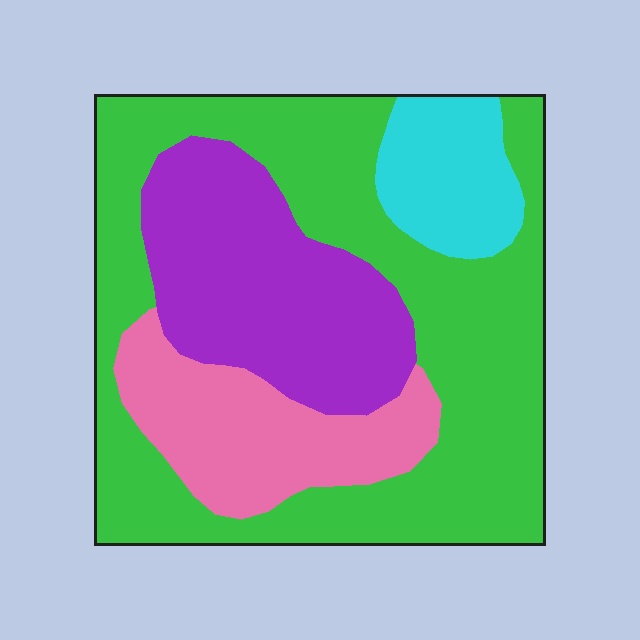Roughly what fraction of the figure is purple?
Purple covers 24% of the figure.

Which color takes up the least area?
Cyan, at roughly 10%.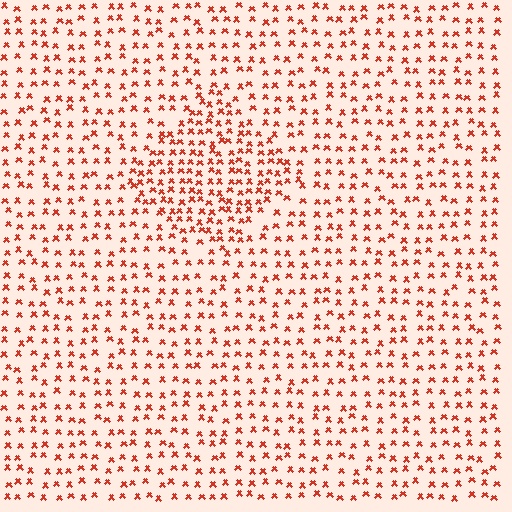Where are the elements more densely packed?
The elements are more densely packed inside the diamond boundary.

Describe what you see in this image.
The image contains small red elements arranged at two different densities. A diamond-shaped region is visible where the elements are more densely packed than the surrounding area.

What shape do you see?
I see a diamond.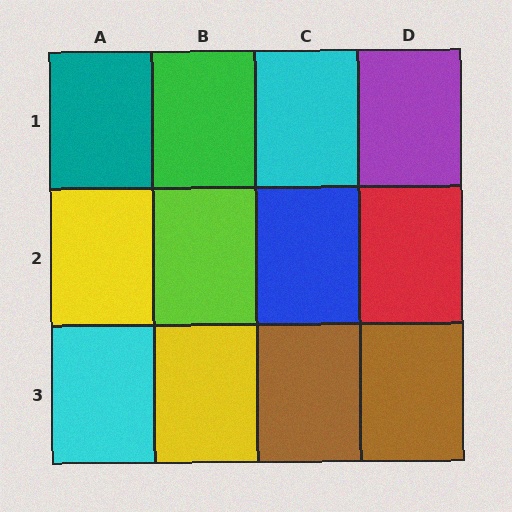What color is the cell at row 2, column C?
Blue.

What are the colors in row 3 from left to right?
Cyan, yellow, brown, brown.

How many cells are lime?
1 cell is lime.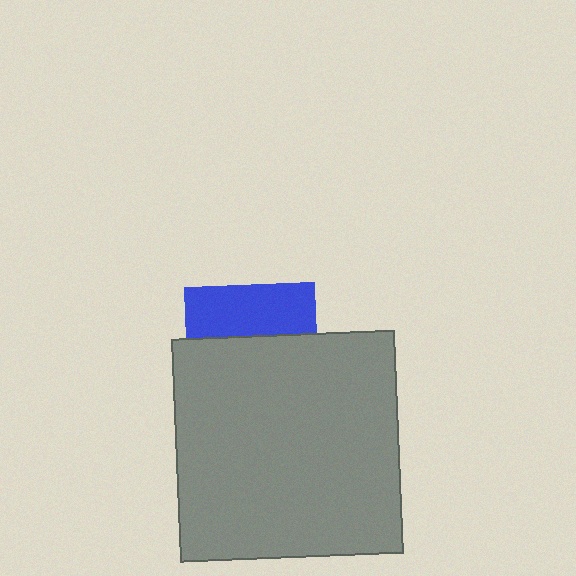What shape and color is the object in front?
The object in front is a gray square.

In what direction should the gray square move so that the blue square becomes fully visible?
The gray square should move down. That is the shortest direction to clear the overlap and leave the blue square fully visible.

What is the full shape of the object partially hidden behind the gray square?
The partially hidden object is a blue square.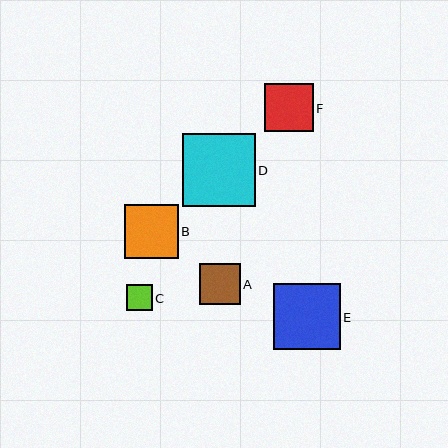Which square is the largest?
Square D is the largest with a size of approximately 73 pixels.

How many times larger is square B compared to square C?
Square B is approximately 2.1 times the size of square C.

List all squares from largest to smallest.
From largest to smallest: D, E, B, F, A, C.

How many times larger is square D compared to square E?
Square D is approximately 1.1 times the size of square E.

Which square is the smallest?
Square C is the smallest with a size of approximately 26 pixels.